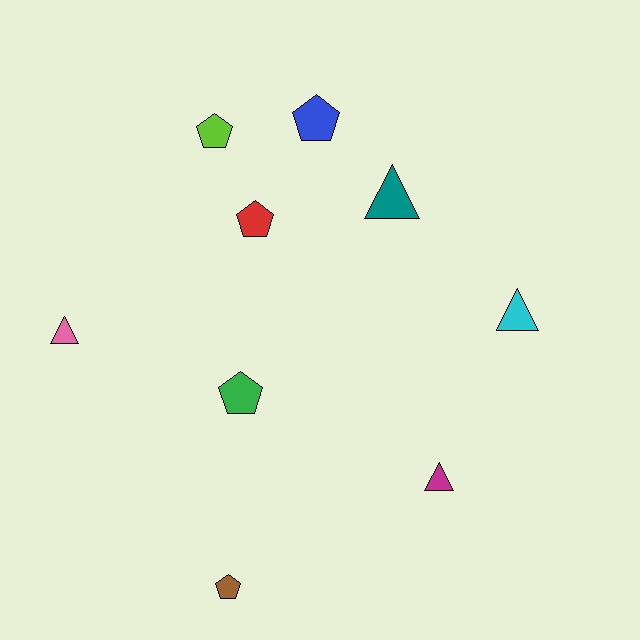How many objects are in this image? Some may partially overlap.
There are 9 objects.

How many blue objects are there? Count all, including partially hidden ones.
There is 1 blue object.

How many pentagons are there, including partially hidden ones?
There are 5 pentagons.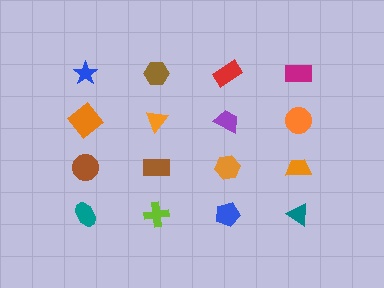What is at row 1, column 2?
A brown hexagon.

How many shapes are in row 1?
4 shapes.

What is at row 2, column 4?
An orange circle.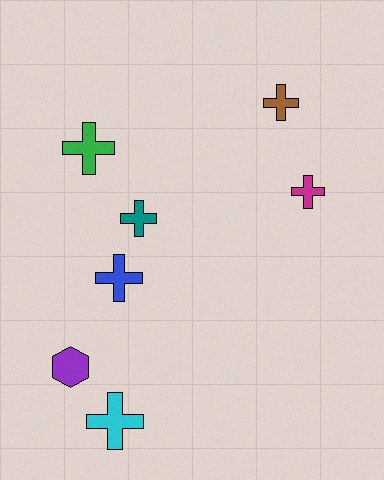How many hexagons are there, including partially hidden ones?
There is 1 hexagon.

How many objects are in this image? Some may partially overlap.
There are 7 objects.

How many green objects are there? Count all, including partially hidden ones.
There is 1 green object.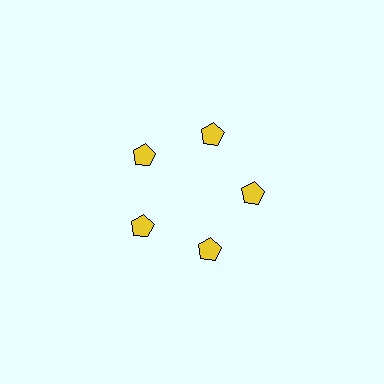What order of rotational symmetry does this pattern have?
This pattern has 5-fold rotational symmetry.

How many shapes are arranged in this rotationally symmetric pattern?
There are 5 shapes, arranged in 5 groups of 1.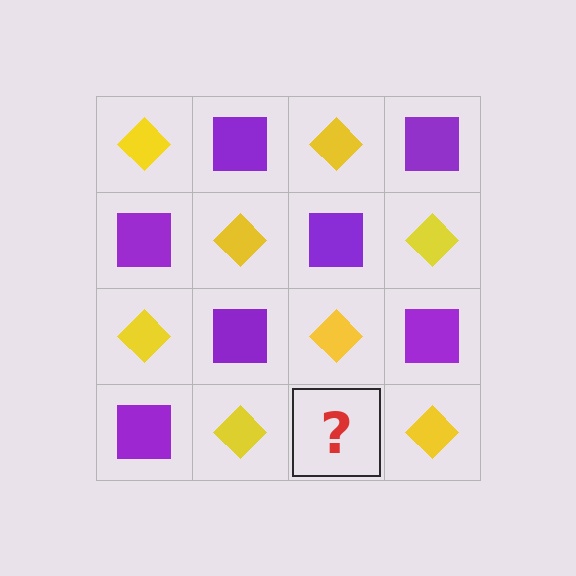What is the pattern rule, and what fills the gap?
The rule is that it alternates yellow diamond and purple square in a checkerboard pattern. The gap should be filled with a purple square.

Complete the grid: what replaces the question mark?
The question mark should be replaced with a purple square.